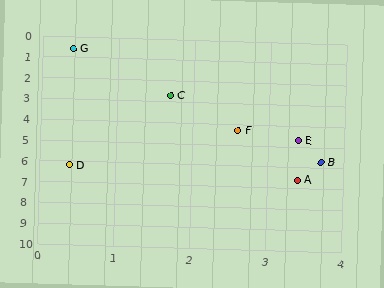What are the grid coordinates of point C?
Point C is at approximately (1.7, 2.7).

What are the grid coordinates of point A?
Point A is at approximately (3.4, 6.6).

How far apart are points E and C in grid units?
Points E and C are about 2.6 grid units apart.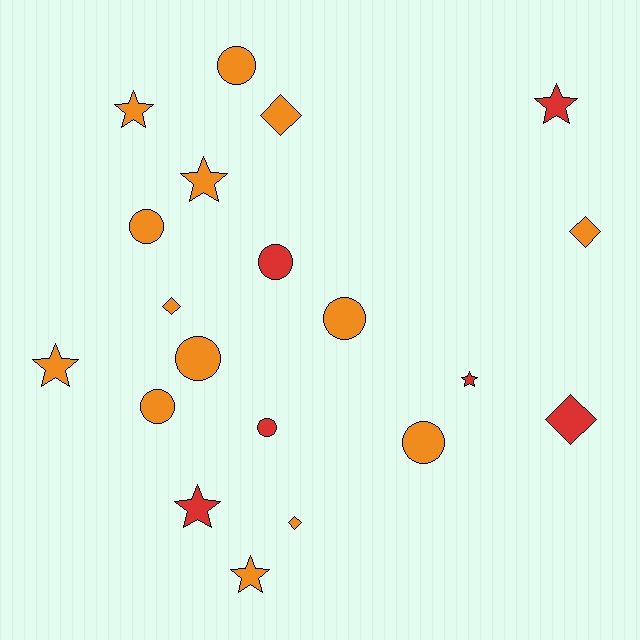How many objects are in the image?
There are 20 objects.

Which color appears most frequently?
Orange, with 14 objects.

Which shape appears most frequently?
Circle, with 8 objects.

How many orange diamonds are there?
There are 4 orange diamonds.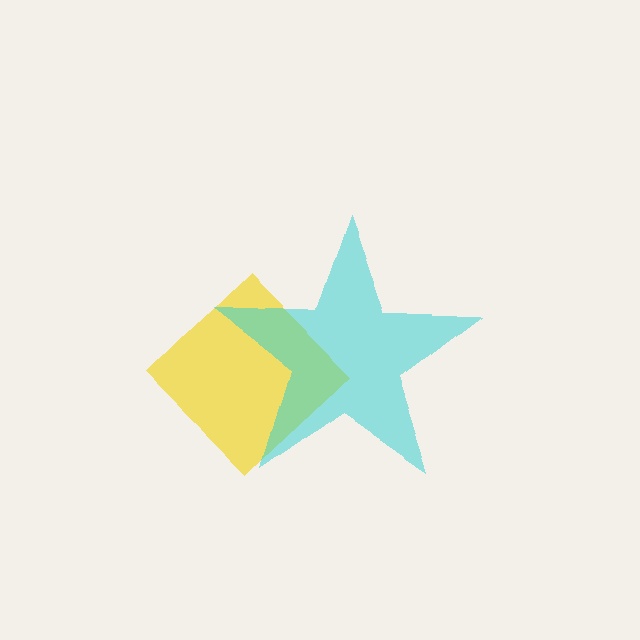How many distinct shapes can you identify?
There are 2 distinct shapes: a yellow diamond, a cyan star.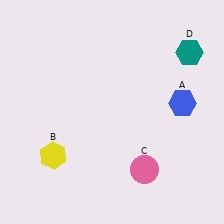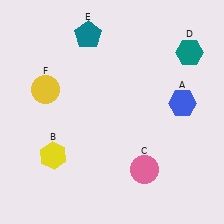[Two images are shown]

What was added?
A teal pentagon (E), a yellow circle (F) were added in Image 2.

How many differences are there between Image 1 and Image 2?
There are 2 differences between the two images.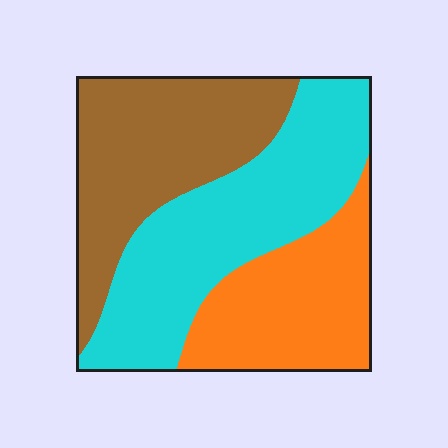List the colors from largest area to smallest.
From largest to smallest: cyan, brown, orange.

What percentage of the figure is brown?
Brown covers about 35% of the figure.